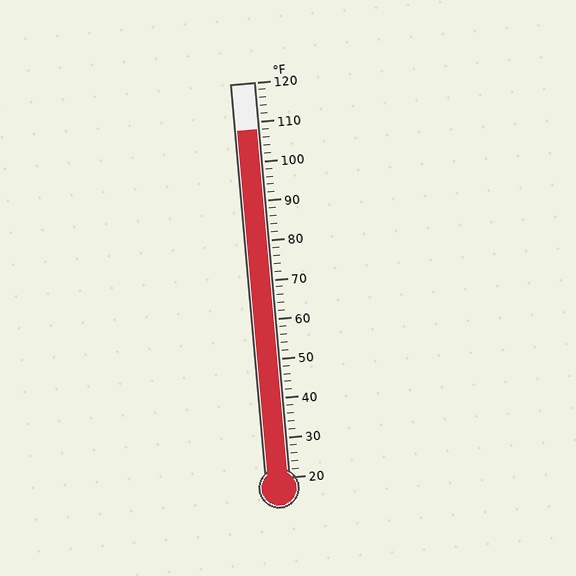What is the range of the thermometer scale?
The thermometer scale ranges from 20°F to 120°F.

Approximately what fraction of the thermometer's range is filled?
The thermometer is filled to approximately 90% of its range.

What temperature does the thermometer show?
The thermometer shows approximately 108°F.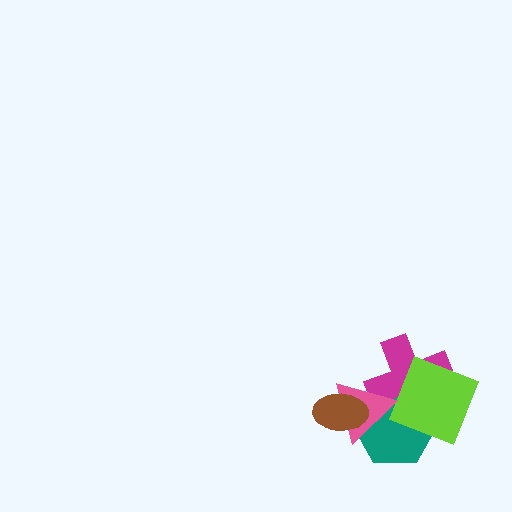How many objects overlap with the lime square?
2 objects overlap with the lime square.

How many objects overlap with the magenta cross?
3 objects overlap with the magenta cross.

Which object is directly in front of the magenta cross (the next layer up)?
The lime square is directly in front of the magenta cross.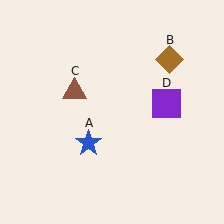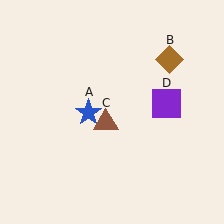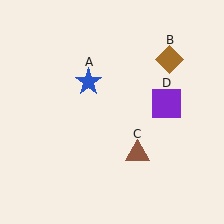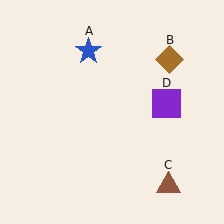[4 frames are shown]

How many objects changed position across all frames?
2 objects changed position: blue star (object A), brown triangle (object C).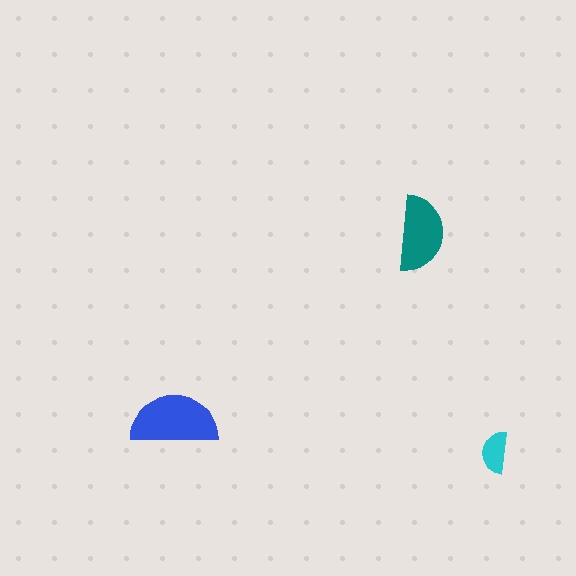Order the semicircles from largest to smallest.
the blue one, the teal one, the cyan one.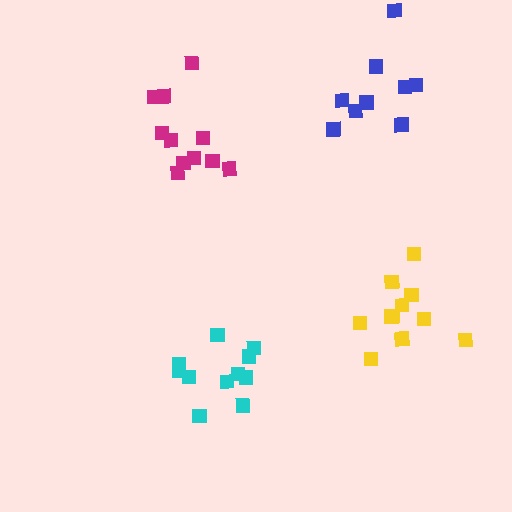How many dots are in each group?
Group 1: 12 dots, Group 2: 11 dots, Group 3: 11 dots, Group 4: 9 dots (43 total).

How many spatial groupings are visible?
There are 4 spatial groupings.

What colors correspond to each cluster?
The clusters are colored: yellow, cyan, magenta, blue.